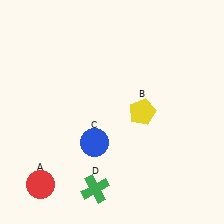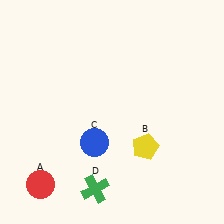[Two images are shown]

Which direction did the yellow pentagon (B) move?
The yellow pentagon (B) moved down.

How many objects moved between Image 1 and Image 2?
1 object moved between the two images.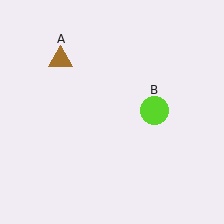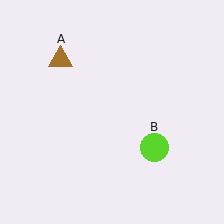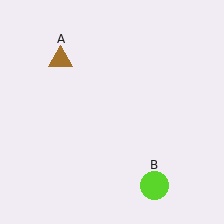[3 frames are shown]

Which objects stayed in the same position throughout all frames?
Brown triangle (object A) remained stationary.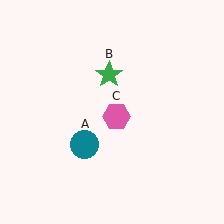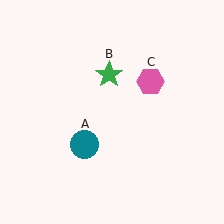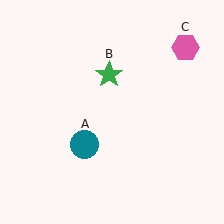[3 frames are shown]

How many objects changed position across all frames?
1 object changed position: pink hexagon (object C).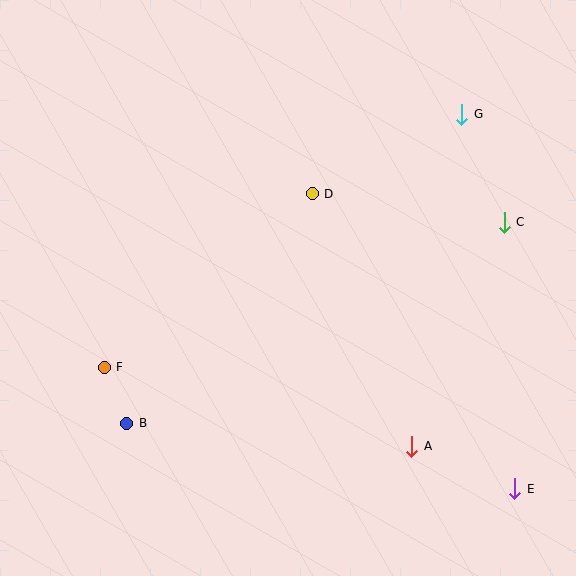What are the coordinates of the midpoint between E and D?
The midpoint between E and D is at (414, 341).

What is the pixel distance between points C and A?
The distance between C and A is 242 pixels.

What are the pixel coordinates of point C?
Point C is at (504, 222).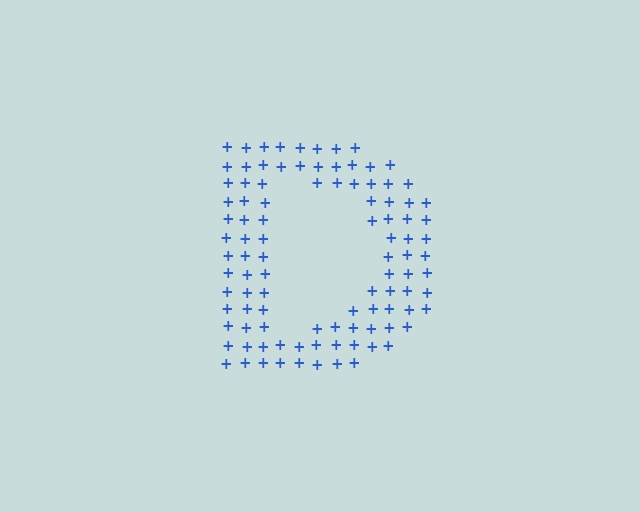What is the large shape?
The large shape is the letter D.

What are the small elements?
The small elements are plus signs.